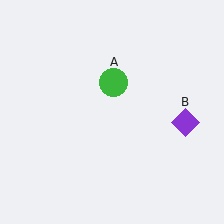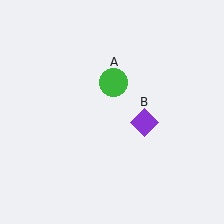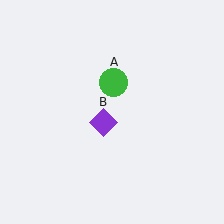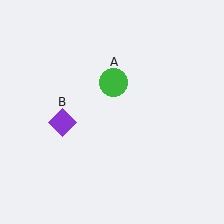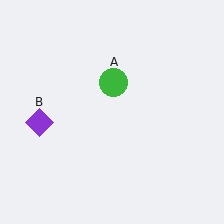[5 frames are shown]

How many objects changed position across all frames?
1 object changed position: purple diamond (object B).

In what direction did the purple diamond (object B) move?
The purple diamond (object B) moved left.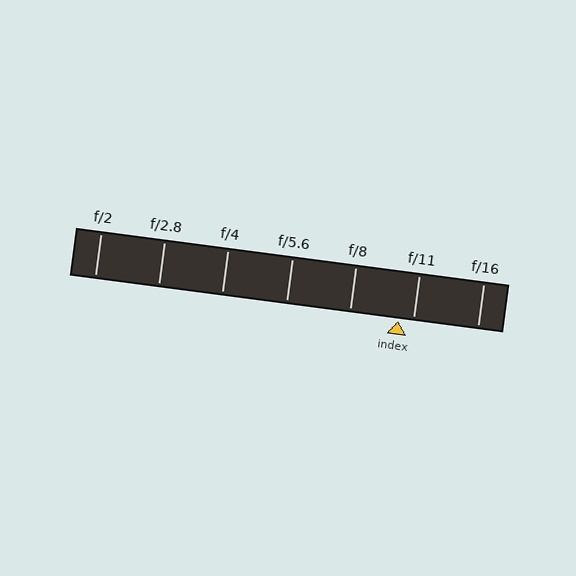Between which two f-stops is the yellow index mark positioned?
The index mark is between f/8 and f/11.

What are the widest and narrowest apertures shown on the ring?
The widest aperture shown is f/2 and the narrowest is f/16.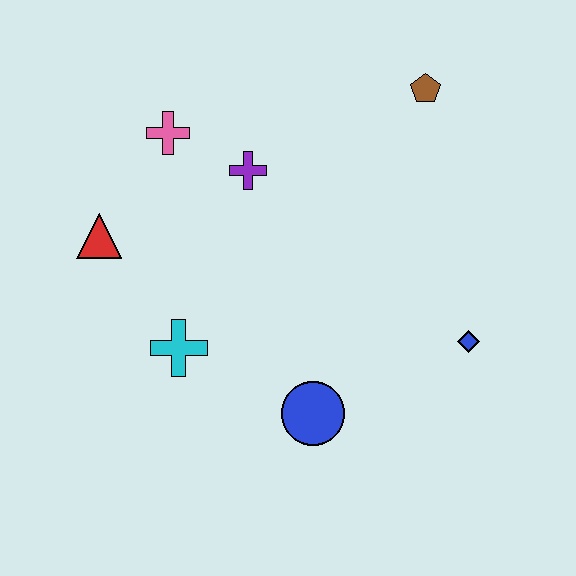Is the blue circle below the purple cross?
Yes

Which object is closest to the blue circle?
The cyan cross is closest to the blue circle.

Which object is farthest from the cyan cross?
The brown pentagon is farthest from the cyan cross.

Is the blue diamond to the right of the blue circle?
Yes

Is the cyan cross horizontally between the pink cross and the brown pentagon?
Yes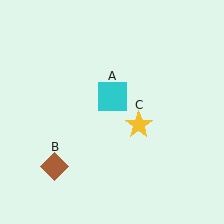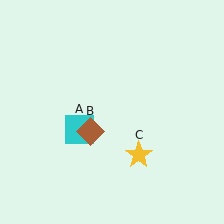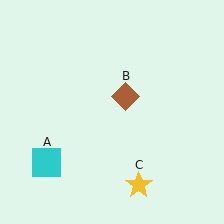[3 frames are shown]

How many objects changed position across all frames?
3 objects changed position: cyan square (object A), brown diamond (object B), yellow star (object C).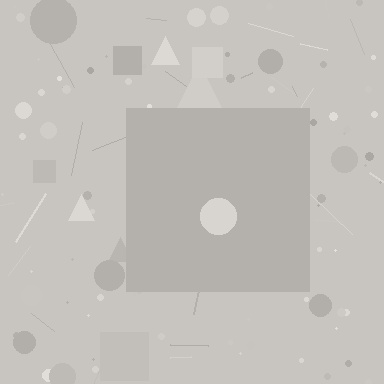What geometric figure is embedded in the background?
A square is embedded in the background.